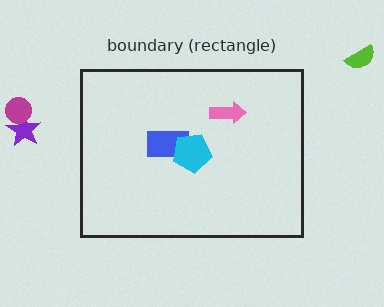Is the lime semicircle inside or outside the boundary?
Outside.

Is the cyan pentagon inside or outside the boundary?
Inside.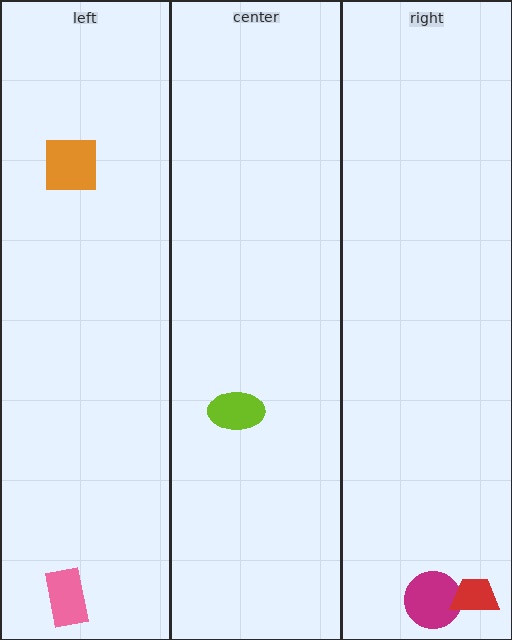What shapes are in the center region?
The lime ellipse.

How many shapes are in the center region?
1.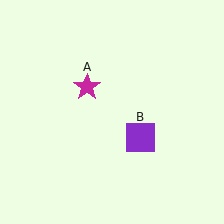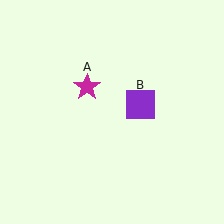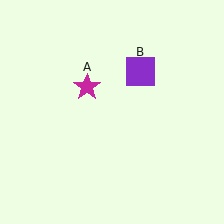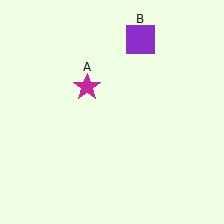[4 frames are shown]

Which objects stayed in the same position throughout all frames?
Magenta star (object A) remained stationary.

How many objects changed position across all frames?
1 object changed position: purple square (object B).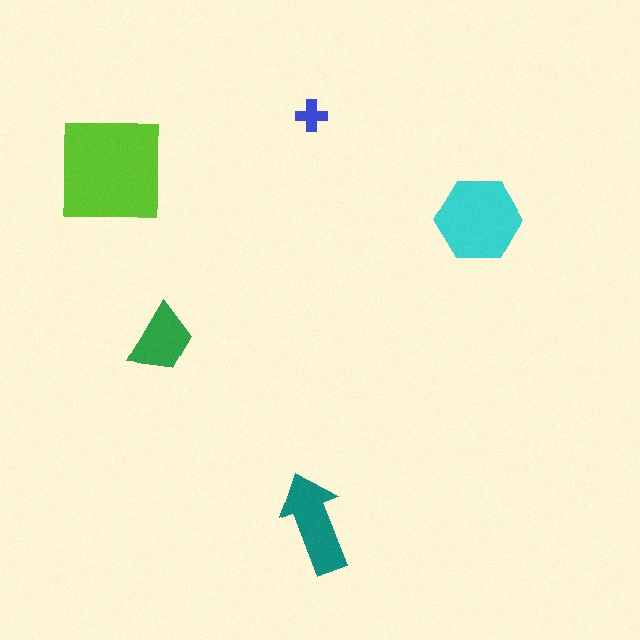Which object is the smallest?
The blue cross.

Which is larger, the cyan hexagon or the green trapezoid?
The cyan hexagon.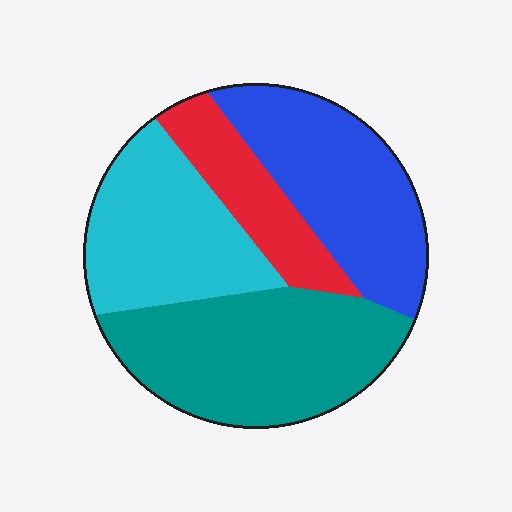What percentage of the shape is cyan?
Cyan takes up about one quarter (1/4) of the shape.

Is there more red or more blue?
Blue.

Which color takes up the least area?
Red, at roughly 15%.